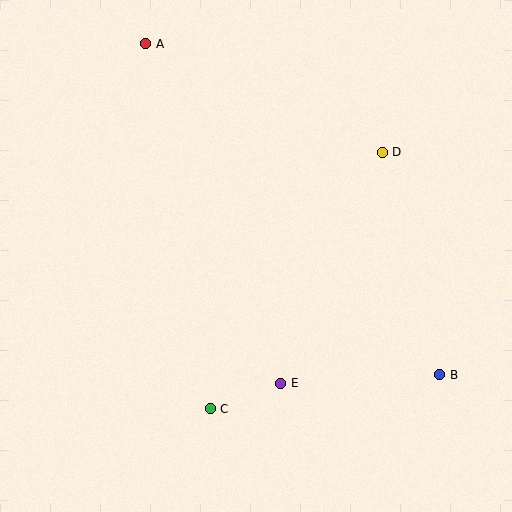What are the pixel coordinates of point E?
Point E is at (281, 383).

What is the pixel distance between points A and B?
The distance between A and B is 443 pixels.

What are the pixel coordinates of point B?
Point B is at (440, 375).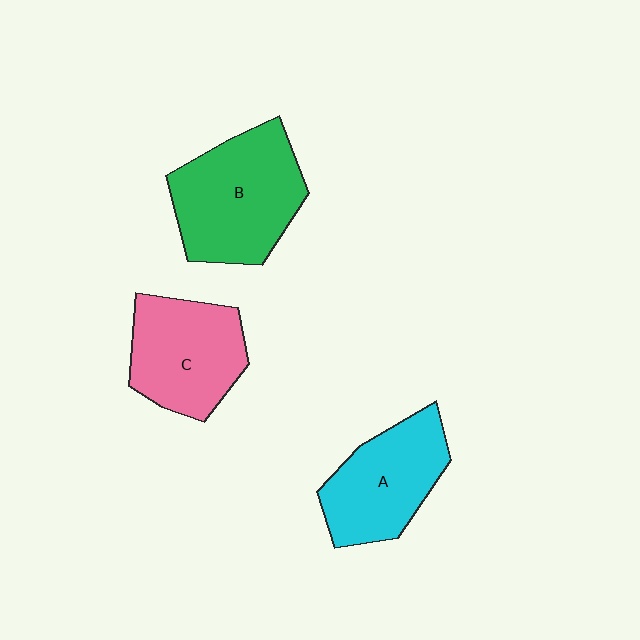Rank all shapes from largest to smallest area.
From largest to smallest: B (green), C (pink), A (cyan).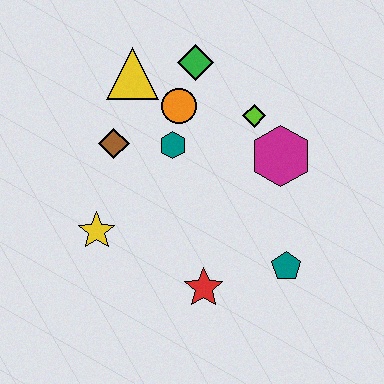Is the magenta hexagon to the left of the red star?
No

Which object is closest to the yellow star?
The brown diamond is closest to the yellow star.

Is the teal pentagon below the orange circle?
Yes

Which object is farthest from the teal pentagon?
The yellow triangle is farthest from the teal pentagon.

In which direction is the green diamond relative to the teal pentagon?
The green diamond is above the teal pentagon.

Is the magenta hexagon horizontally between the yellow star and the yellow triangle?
No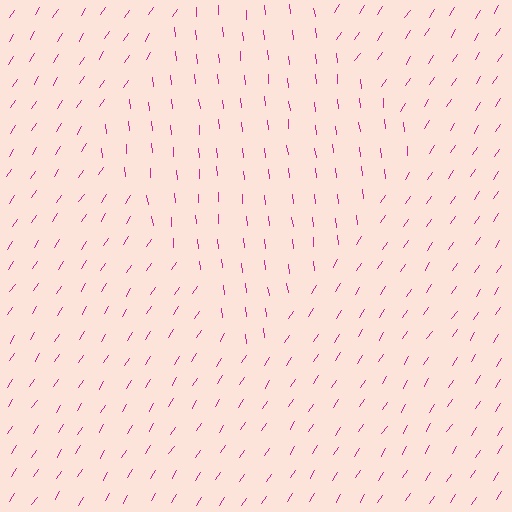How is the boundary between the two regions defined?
The boundary is defined purely by a change in line orientation (approximately 39 degrees difference). All lines are the same color and thickness.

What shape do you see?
I see a diamond.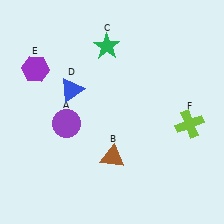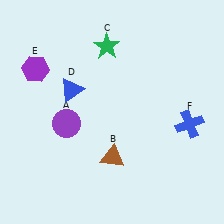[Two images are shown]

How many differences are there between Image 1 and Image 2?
There is 1 difference between the two images.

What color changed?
The cross (F) changed from lime in Image 1 to blue in Image 2.